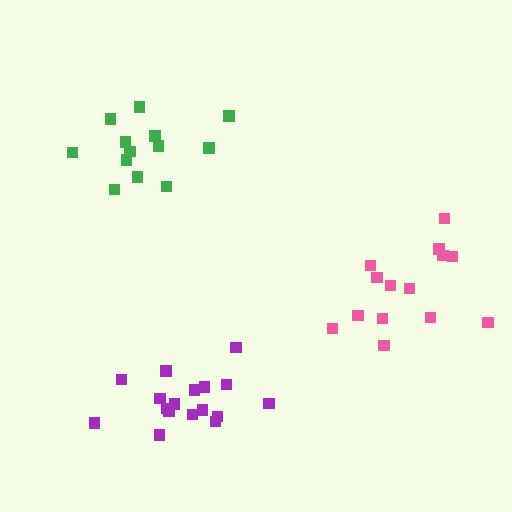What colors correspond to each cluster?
The clusters are colored: green, pink, purple.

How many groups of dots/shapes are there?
There are 3 groups.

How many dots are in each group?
Group 1: 13 dots, Group 2: 14 dots, Group 3: 17 dots (44 total).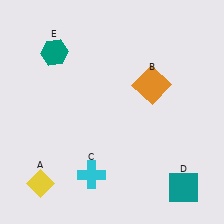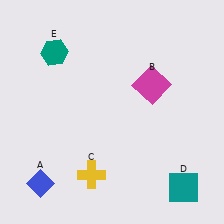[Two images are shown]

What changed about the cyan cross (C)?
In Image 1, C is cyan. In Image 2, it changed to yellow.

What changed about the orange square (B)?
In Image 1, B is orange. In Image 2, it changed to magenta.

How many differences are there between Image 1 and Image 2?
There are 3 differences between the two images.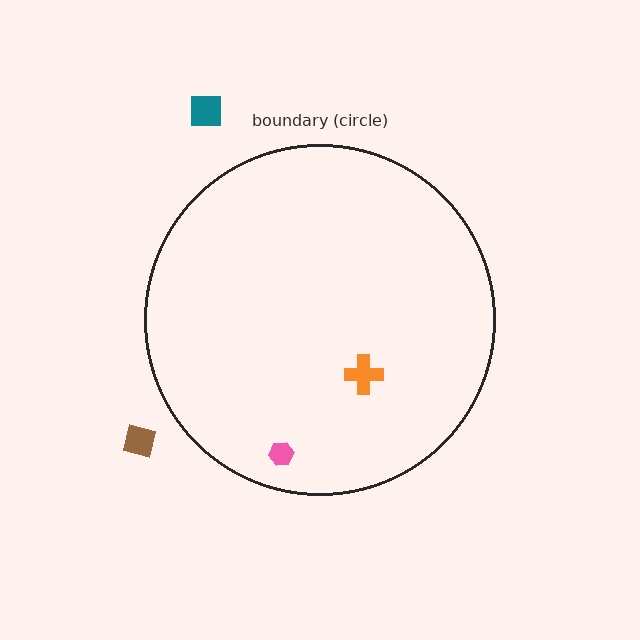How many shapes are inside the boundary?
2 inside, 2 outside.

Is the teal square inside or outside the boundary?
Outside.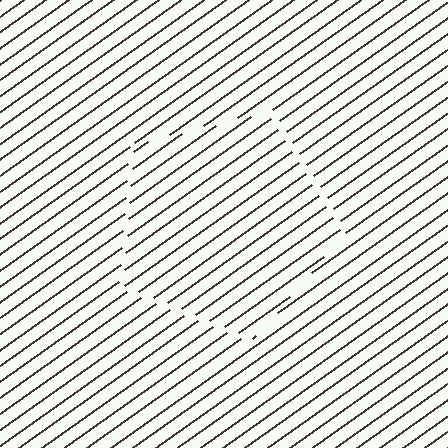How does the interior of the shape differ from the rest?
The interior of the shape contains the same grating, shifted by half a period — the contour is defined by the phase discontinuity where line-ends from the inner and outer gratings abut.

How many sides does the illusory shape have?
5 sides — the line-ends trace a pentagon.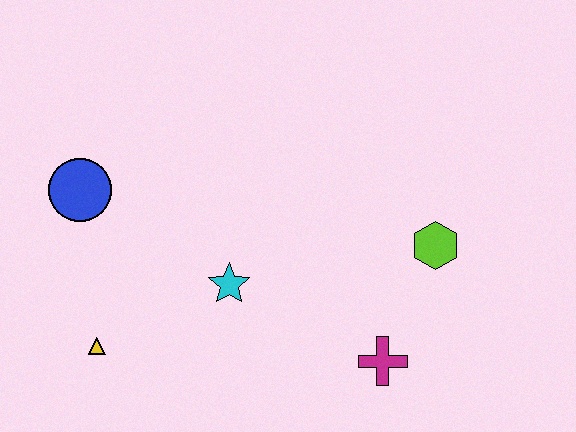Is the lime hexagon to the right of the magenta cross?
Yes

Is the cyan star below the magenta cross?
No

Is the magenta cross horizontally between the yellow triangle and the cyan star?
No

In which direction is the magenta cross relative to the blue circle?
The magenta cross is to the right of the blue circle.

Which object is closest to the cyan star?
The yellow triangle is closest to the cyan star.